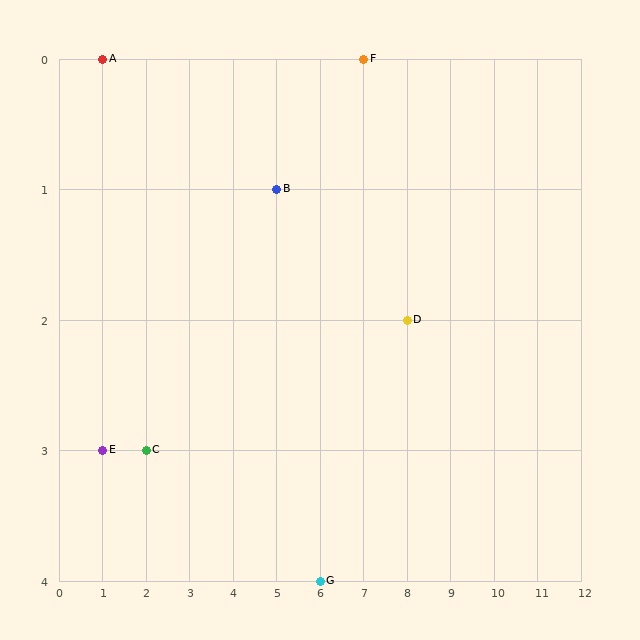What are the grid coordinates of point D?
Point D is at grid coordinates (8, 2).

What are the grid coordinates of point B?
Point B is at grid coordinates (5, 1).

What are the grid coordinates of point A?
Point A is at grid coordinates (1, 0).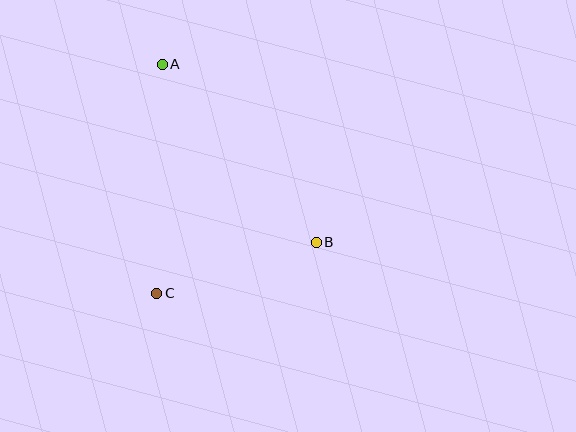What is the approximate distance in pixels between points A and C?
The distance between A and C is approximately 229 pixels.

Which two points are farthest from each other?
Points A and B are farthest from each other.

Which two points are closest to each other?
Points B and C are closest to each other.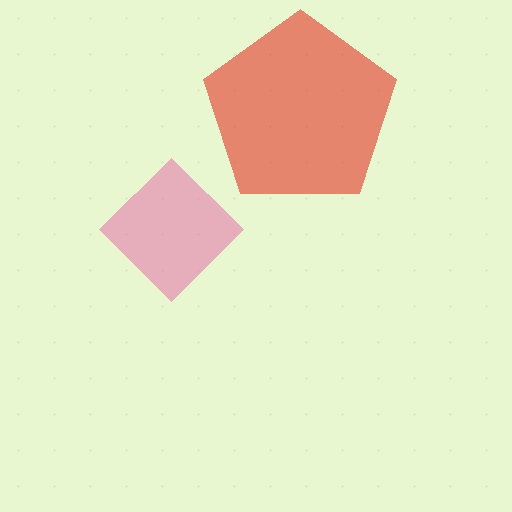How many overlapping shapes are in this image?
There are 2 overlapping shapes in the image.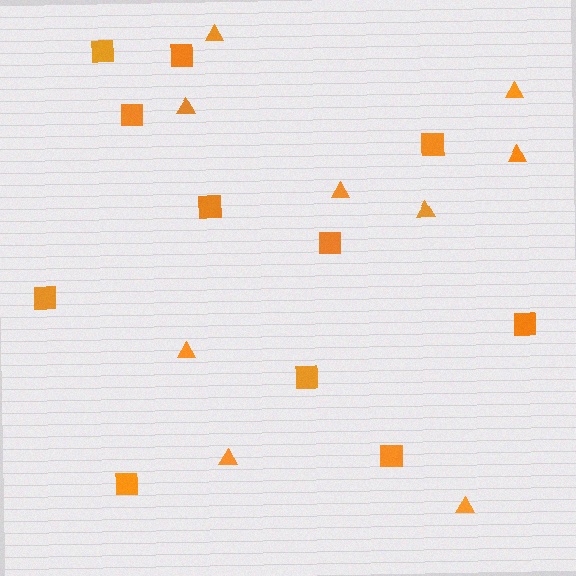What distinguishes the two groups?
There are 2 groups: one group of triangles (9) and one group of squares (11).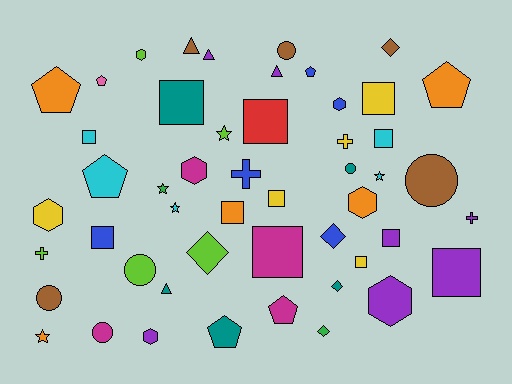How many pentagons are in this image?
There are 7 pentagons.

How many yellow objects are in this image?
There are 5 yellow objects.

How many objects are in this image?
There are 50 objects.